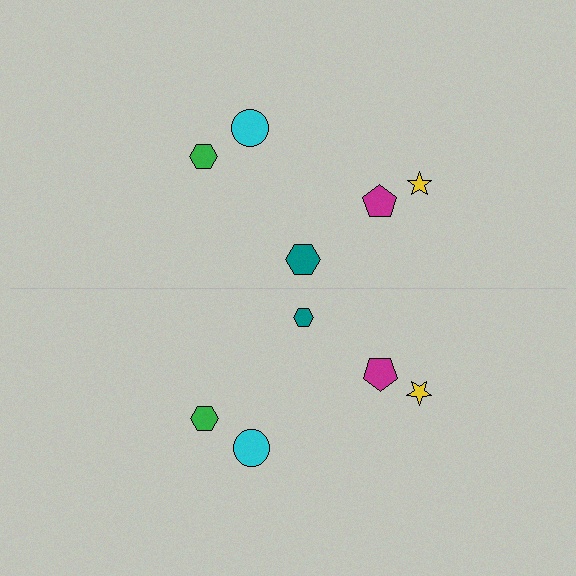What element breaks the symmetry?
The teal hexagon on the bottom side has a different size than its mirror counterpart.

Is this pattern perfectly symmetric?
No, the pattern is not perfectly symmetric. The teal hexagon on the bottom side has a different size than its mirror counterpart.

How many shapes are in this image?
There are 10 shapes in this image.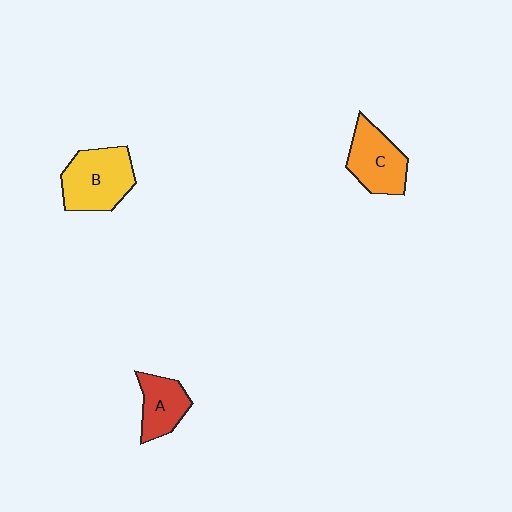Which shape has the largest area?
Shape B (yellow).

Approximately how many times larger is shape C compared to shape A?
Approximately 1.3 times.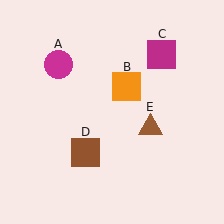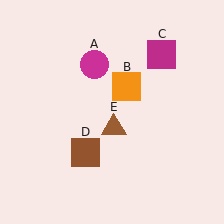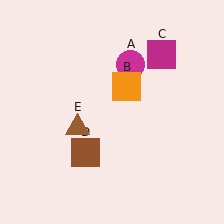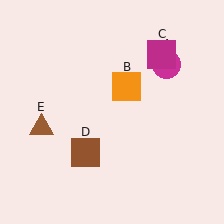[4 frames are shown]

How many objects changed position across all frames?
2 objects changed position: magenta circle (object A), brown triangle (object E).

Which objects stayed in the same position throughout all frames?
Orange square (object B) and magenta square (object C) and brown square (object D) remained stationary.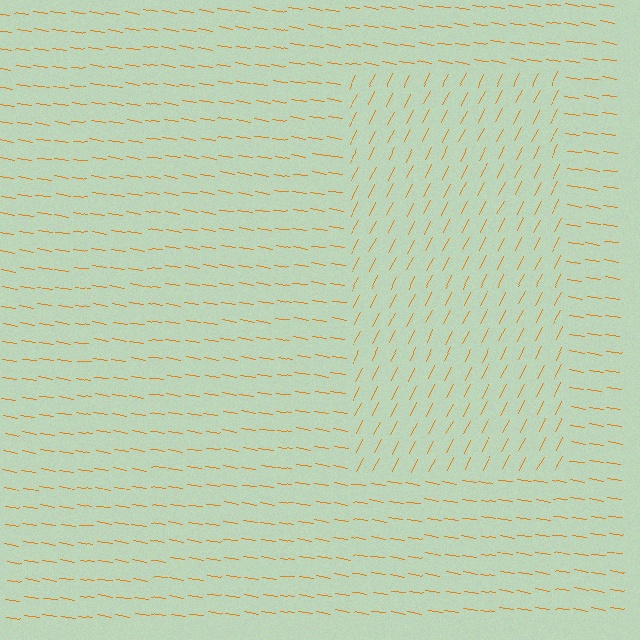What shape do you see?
I see a rectangle.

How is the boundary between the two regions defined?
The boundary is defined purely by a change in line orientation (approximately 72 degrees difference). All lines are the same color and thickness.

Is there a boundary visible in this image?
Yes, there is a texture boundary formed by a change in line orientation.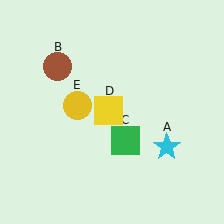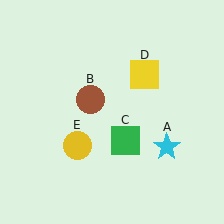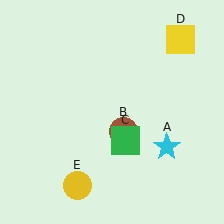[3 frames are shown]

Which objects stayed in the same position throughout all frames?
Cyan star (object A) and green square (object C) remained stationary.